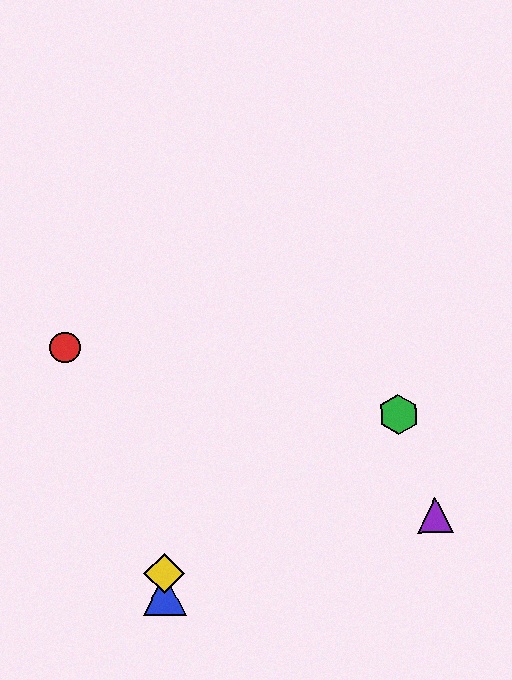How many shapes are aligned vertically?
2 shapes (the blue triangle, the yellow diamond) are aligned vertically.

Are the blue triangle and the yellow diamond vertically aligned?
Yes, both are at x≈164.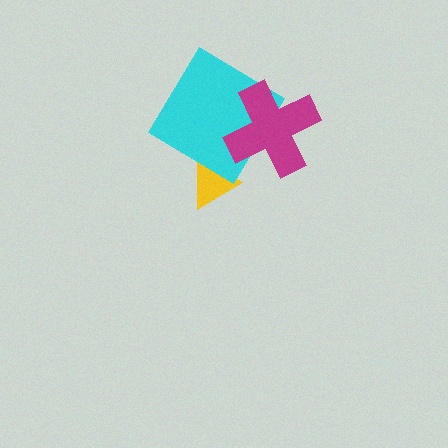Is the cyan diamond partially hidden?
Yes, it is partially covered by another shape.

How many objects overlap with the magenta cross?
1 object overlaps with the magenta cross.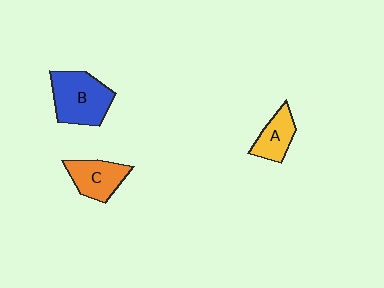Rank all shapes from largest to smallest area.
From largest to smallest: B (blue), C (orange), A (yellow).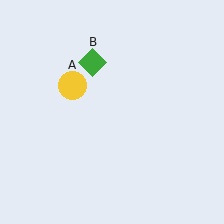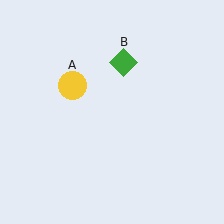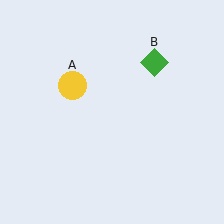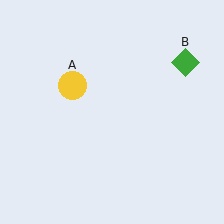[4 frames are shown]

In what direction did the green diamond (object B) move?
The green diamond (object B) moved right.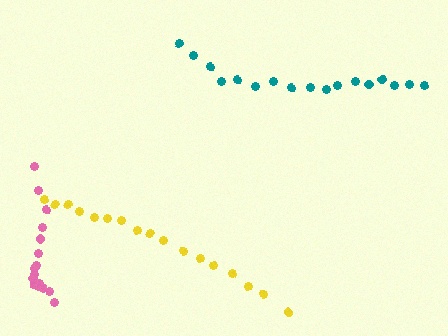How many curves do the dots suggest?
There are 3 distinct paths.